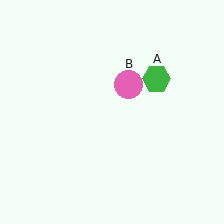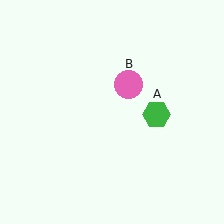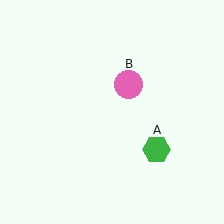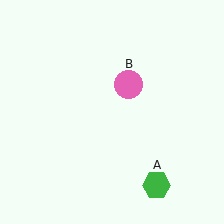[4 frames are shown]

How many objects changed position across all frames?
1 object changed position: green hexagon (object A).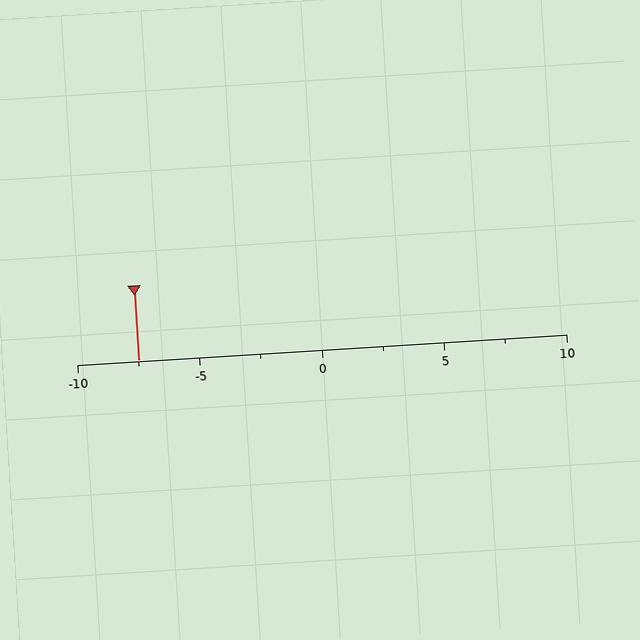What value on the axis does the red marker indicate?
The marker indicates approximately -7.5.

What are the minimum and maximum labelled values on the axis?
The axis runs from -10 to 10.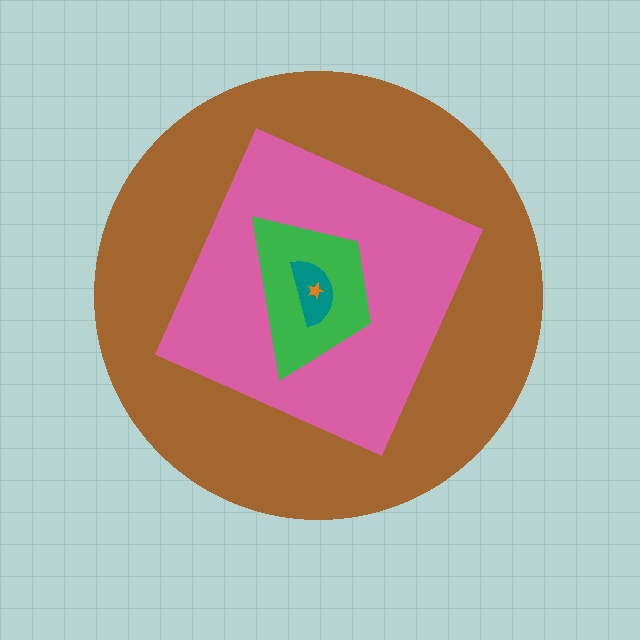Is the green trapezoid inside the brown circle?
Yes.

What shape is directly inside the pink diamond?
The green trapezoid.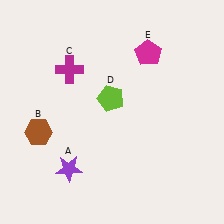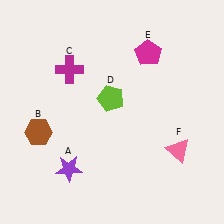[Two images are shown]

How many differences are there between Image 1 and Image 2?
There is 1 difference between the two images.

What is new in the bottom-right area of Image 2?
A pink triangle (F) was added in the bottom-right area of Image 2.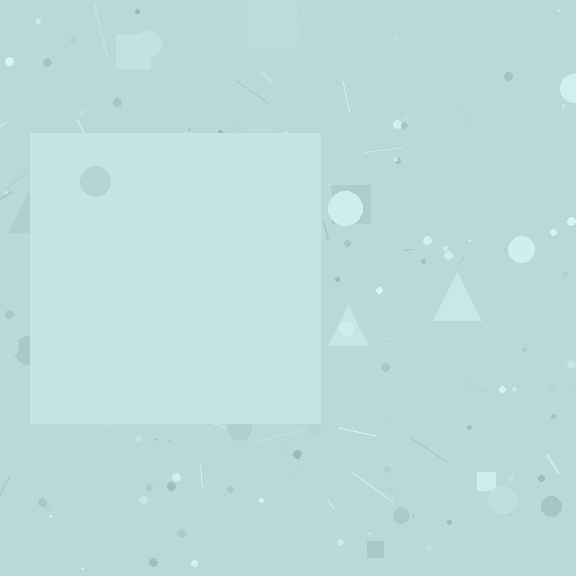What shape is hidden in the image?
A square is hidden in the image.